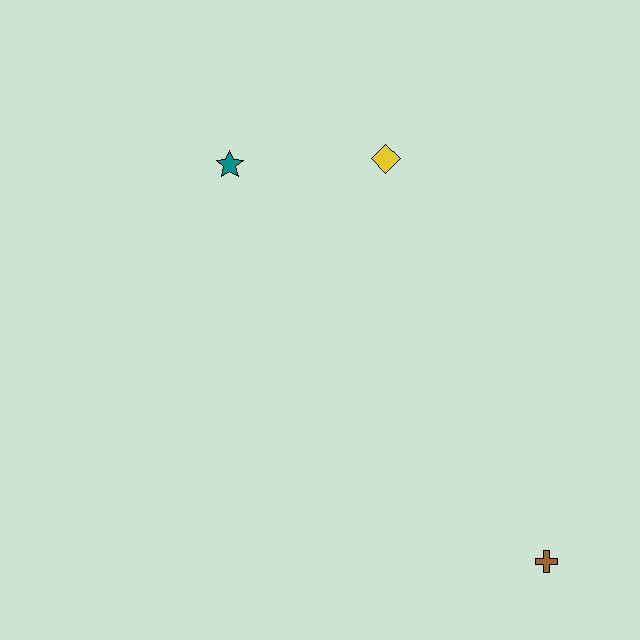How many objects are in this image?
There are 3 objects.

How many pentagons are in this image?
There are no pentagons.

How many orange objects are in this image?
There are no orange objects.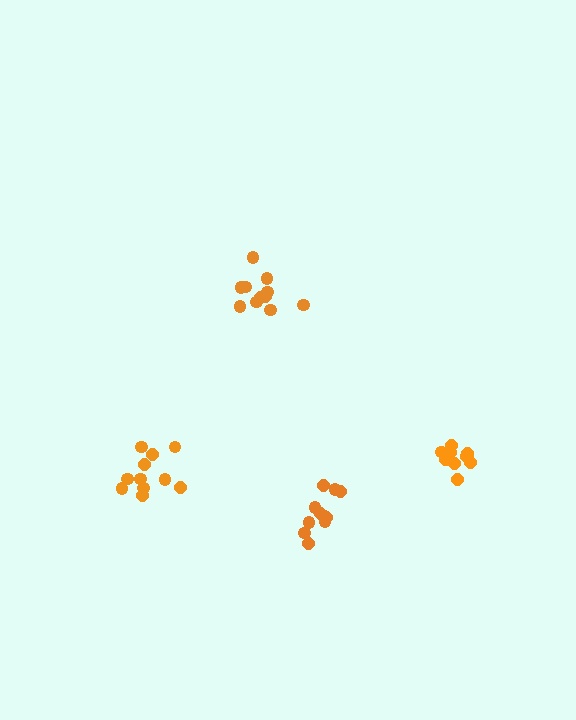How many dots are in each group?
Group 1: 11 dots, Group 2: 11 dots, Group 3: 11 dots, Group 4: 10 dots (43 total).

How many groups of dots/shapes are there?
There are 4 groups.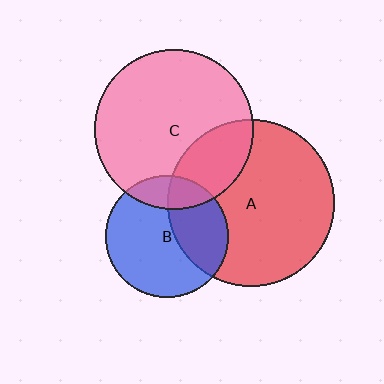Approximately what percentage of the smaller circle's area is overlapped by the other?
Approximately 20%.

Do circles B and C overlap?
Yes.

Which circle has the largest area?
Circle A (red).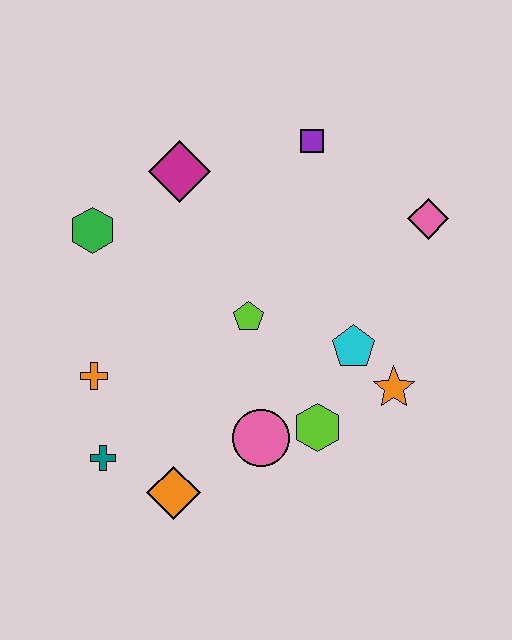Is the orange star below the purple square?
Yes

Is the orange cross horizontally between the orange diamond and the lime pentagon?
No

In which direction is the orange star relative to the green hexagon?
The orange star is to the right of the green hexagon.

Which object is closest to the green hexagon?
The magenta diamond is closest to the green hexagon.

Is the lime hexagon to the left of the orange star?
Yes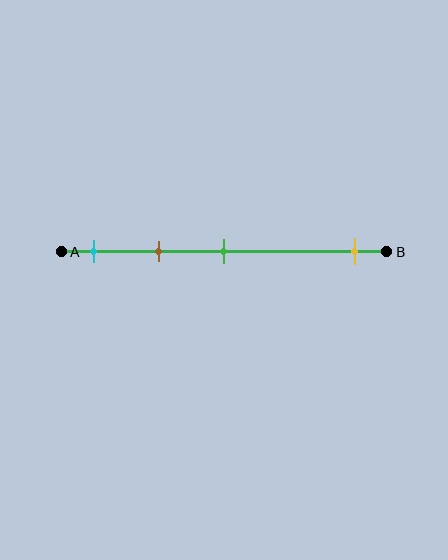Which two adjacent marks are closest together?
The cyan and brown marks are the closest adjacent pair.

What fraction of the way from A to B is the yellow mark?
The yellow mark is approximately 90% (0.9) of the way from A to B.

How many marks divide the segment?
There are 4 marks dividing the segment.